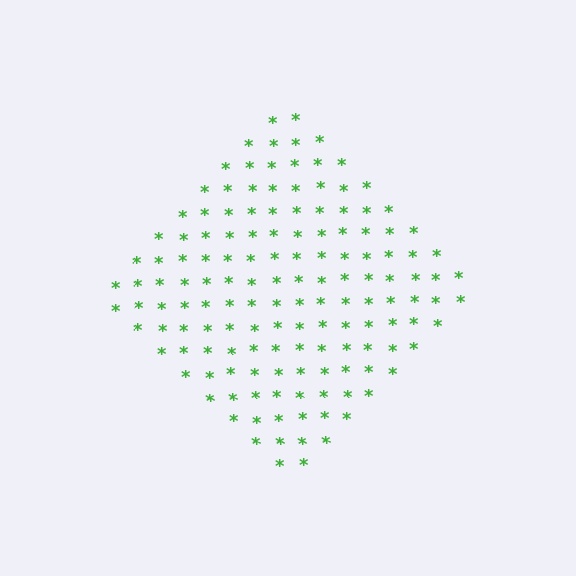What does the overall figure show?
The overall figure shows a diamond.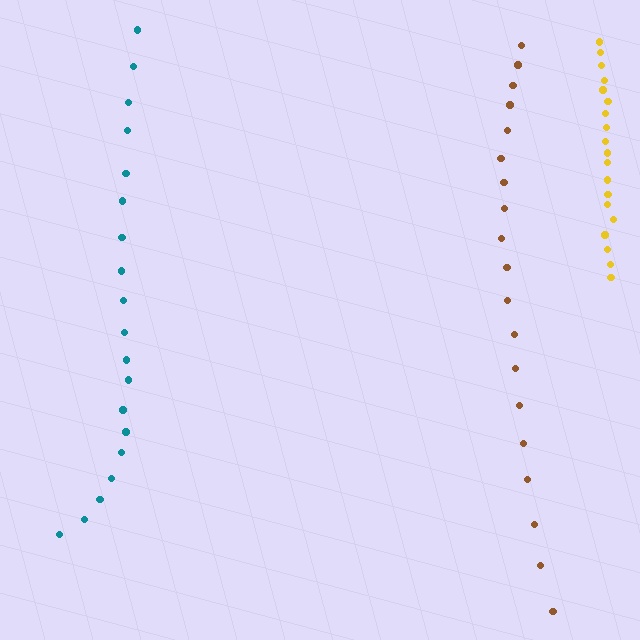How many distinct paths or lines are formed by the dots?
There are 3 distinct paths.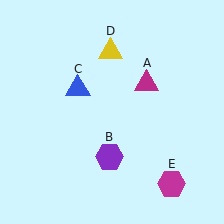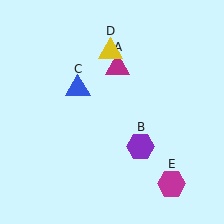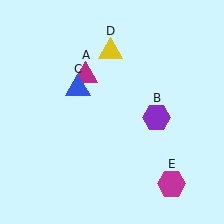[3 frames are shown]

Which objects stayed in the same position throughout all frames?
Blue triangle (object C) and yellow triangle (object D) and magenta hexagon (object E) remained stationary.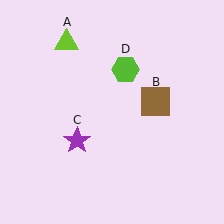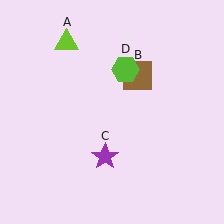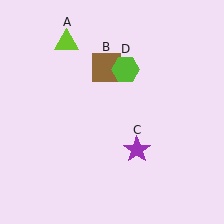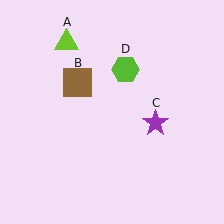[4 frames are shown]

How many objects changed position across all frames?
2 objects changed position: brown square (object B), purple star (object C).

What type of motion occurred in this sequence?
The brown square (object B), purple star (object C) rotated counterclockwise around the center of the scene.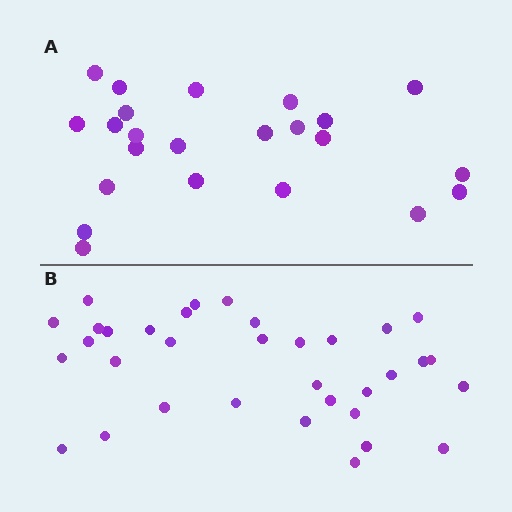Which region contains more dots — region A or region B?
Region B (the bottom region) has more dots.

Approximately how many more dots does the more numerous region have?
Region B has roughly 12 or so more dots than region A.